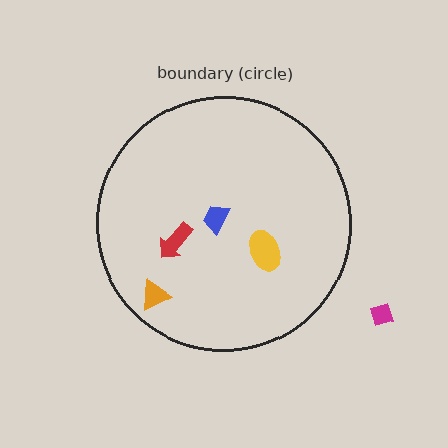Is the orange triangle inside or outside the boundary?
Inside.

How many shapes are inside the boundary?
4 inside, 1 outside.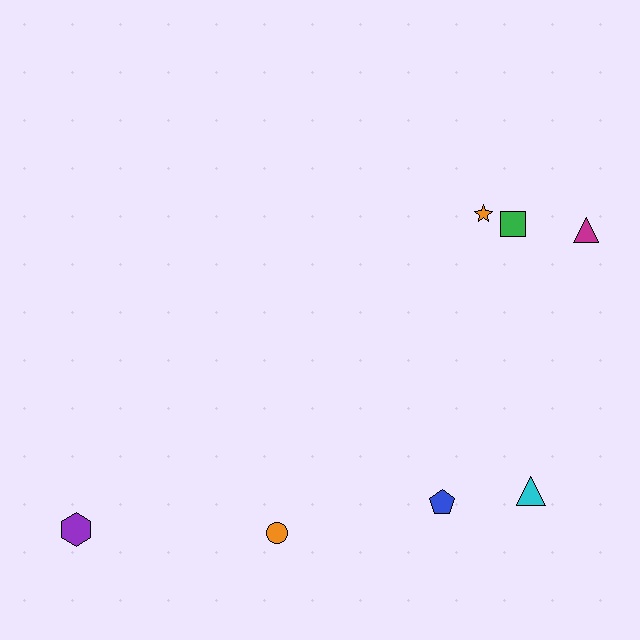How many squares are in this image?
There is 1 square.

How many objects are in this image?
There are 7 objects.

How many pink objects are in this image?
There are no pink objects.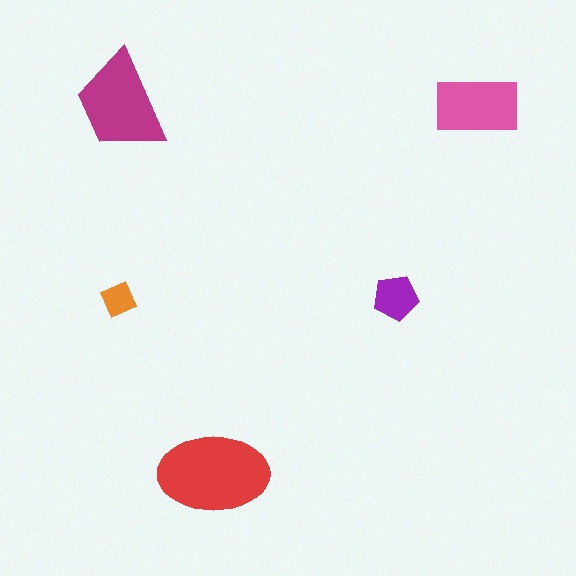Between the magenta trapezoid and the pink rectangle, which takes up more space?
The magenta trapezoid.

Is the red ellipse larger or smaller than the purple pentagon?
Larger.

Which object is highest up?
The magenta trapezoid is topmost.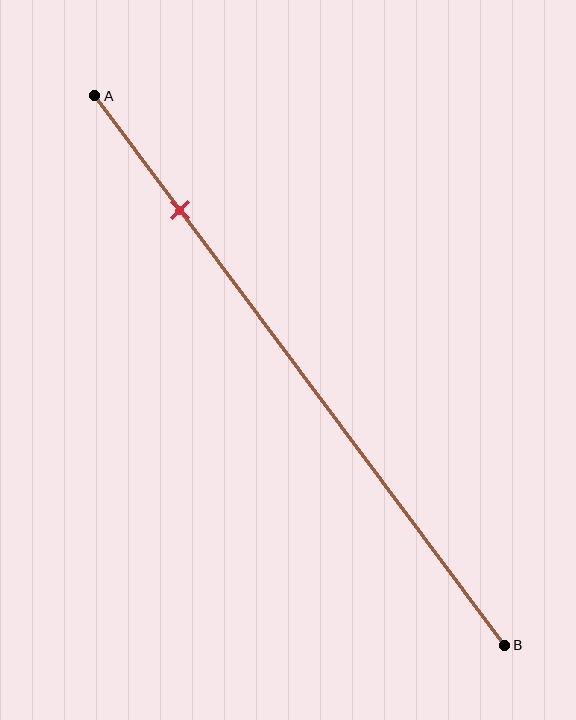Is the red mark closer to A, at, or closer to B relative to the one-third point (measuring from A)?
The red mark is closer to point A than the one-third point of segment AB.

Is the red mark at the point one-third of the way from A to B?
No, the mark is at about 20% from A, not at the 33% one-third point.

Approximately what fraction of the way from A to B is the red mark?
The red mark is approximately 20% of the way from A to B.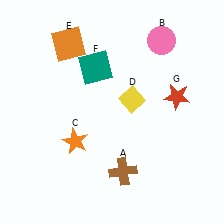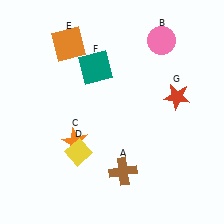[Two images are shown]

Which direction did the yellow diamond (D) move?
The yellow diamond (D) moved left.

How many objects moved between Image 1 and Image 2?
1 object moved between the two images.